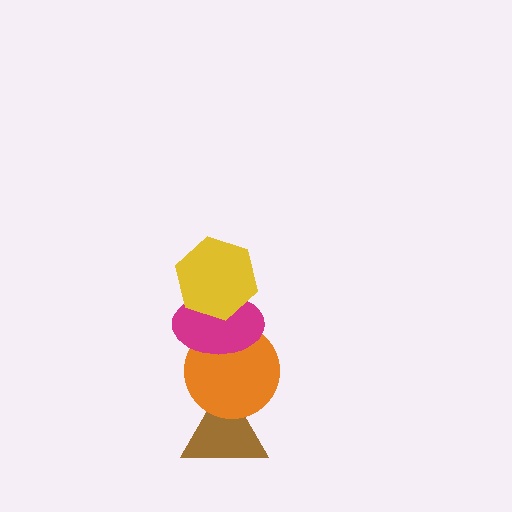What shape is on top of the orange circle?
The magenta ellipse is on top of the orange circle.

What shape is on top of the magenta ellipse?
The yellow hexagon is on top of the magenta ellipse.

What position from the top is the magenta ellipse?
The magenta ellipse is 2nd from the top.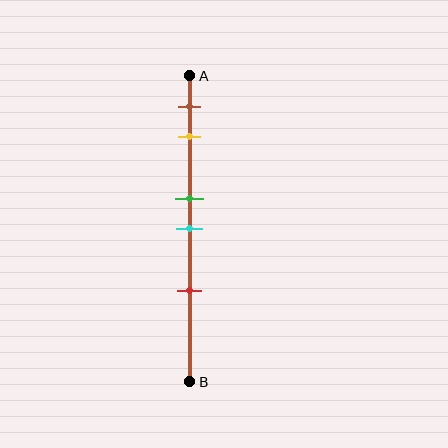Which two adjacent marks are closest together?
The green and cyan marks are the closest adjacent pair.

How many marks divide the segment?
There are 5 marks dividing the segment.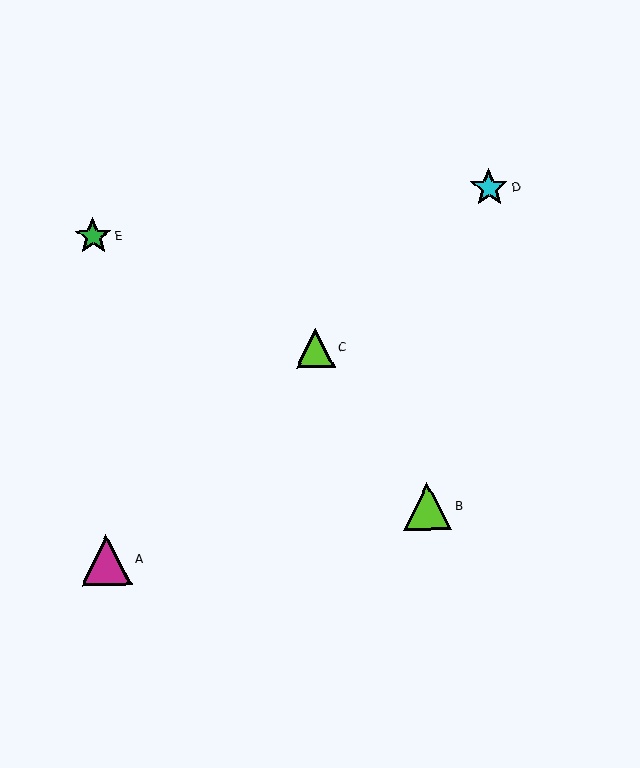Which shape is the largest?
The magenta triangle (labeled A) is the largest.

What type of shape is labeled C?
Shape C is a lime triangle.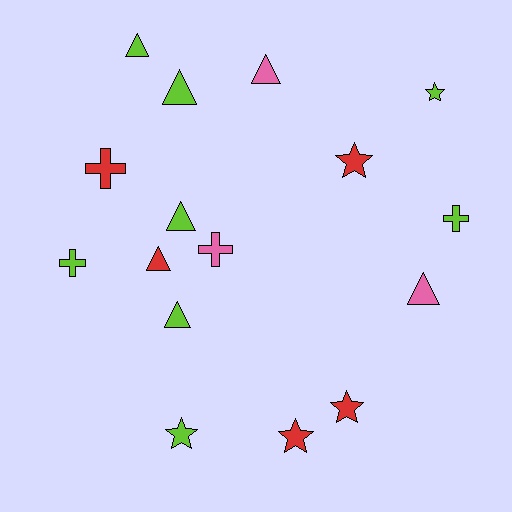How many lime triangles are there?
There are 4 lime triangles.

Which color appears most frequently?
Lime, with 8 objects.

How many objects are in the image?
There are 16 objects.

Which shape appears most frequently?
Triangle, with 7 objects.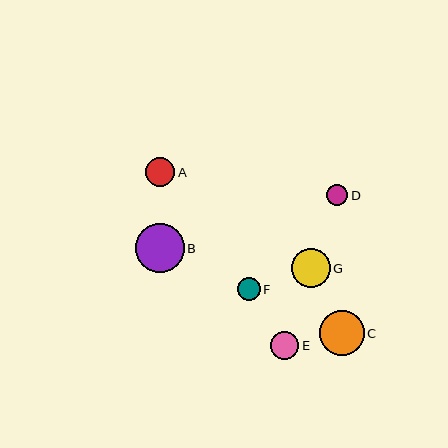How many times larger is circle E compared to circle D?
Circle E is approximately 1.4 times the size of circle D.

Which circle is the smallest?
Circle D is the smallest with a size of approximately 21 pixels.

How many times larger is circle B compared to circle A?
Circle B is approximately 1.7 times the size of circle A.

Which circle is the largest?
Circle B is the largest with a size of approximately 49 pixels.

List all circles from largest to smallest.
From largest to smallest: B, C, G, A, E, F, D.